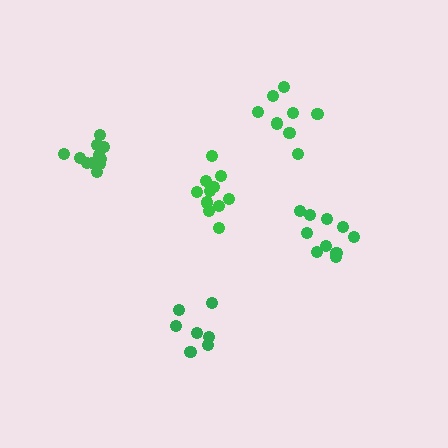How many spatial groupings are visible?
There are 5 spatial groupings.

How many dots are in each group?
Group 1: 11 dots, Group 2: 10 dots, Group 3: 11 dots, Group 4: 9 dots, Group 5: 7 dots (48 total).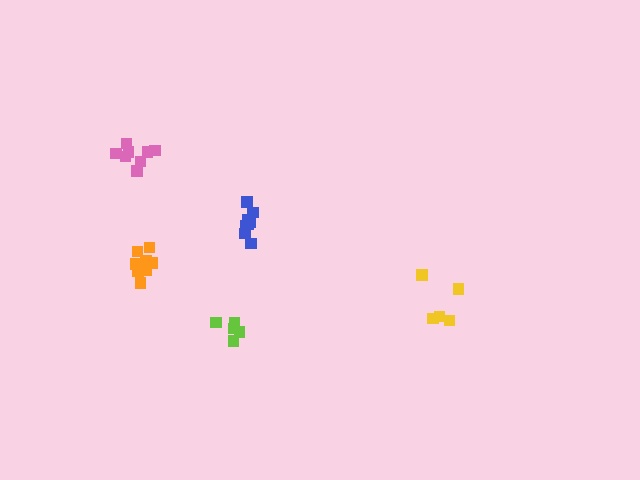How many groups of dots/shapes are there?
There are 5 groups.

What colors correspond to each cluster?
The clusters are colored: yellow, lime, orange, blue, pink.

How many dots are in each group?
Group 1: 5 dots, Group 2: 5 dots, Group 3: 8 dots, Group 4: 9 dots, Group 5: 8 dots (35 total).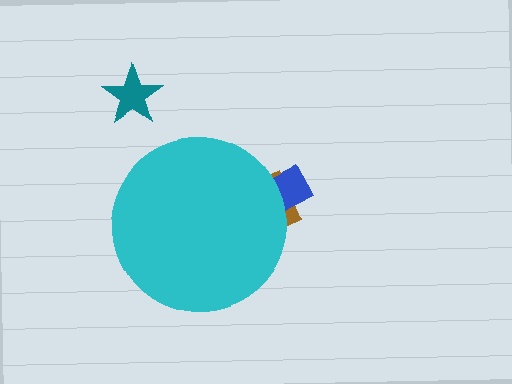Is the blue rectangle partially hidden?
Yes, the blue rectangle is partially hidden behind the cyan circle.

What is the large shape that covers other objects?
A cyan circle.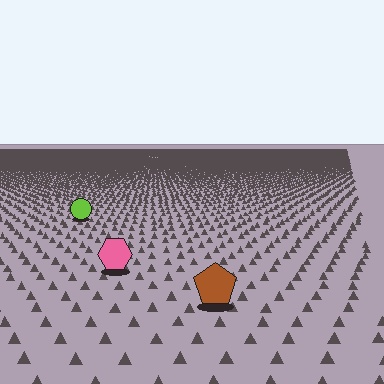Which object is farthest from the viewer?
The lime circle is farthest from the viewer. It appears smaller and the ground texture around it is denser.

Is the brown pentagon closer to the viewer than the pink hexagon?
Yes. The brown pentagon is closer — you can tell from the texture gradient: the ground texture is coarser near it.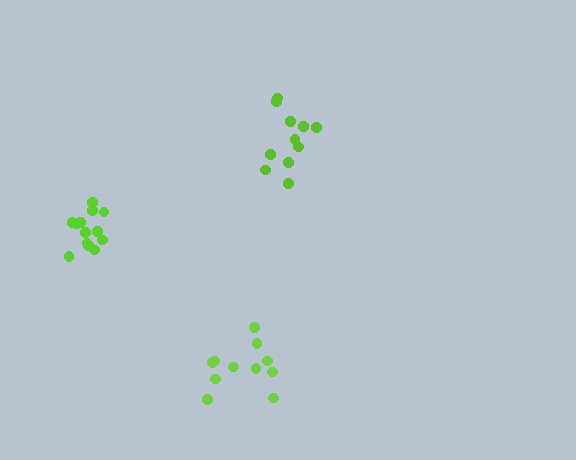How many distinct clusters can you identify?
There are 3 distinct clusters.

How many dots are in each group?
Group 1: 11 dots, Group 2: 13 dots, Group 3: 11 dots (35 total).